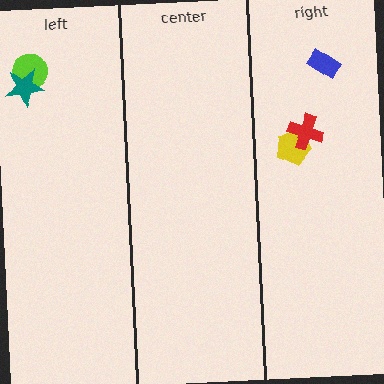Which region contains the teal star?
The left region.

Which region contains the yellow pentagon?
The right region.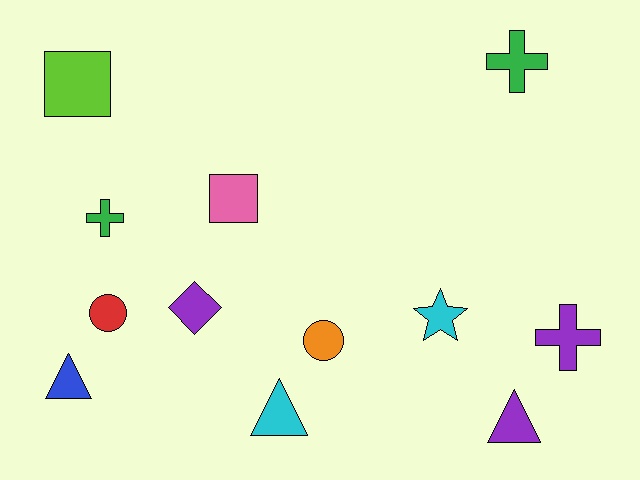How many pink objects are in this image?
There is 1 pink object.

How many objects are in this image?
There are 12 objects.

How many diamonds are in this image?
There is 1 diamond.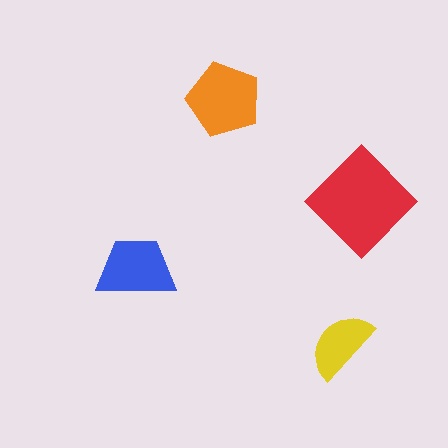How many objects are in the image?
There are 4 objects in the image.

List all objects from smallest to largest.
The yellow semicircle, the blue trapezoid, the orange pentagon, the red diamond.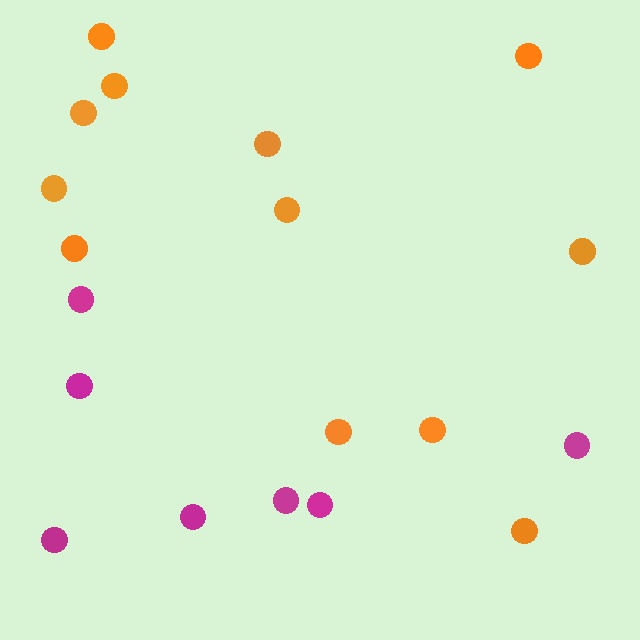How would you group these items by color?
There are 2 groups: one group of magenta circles (7) and one group of orange circles (12).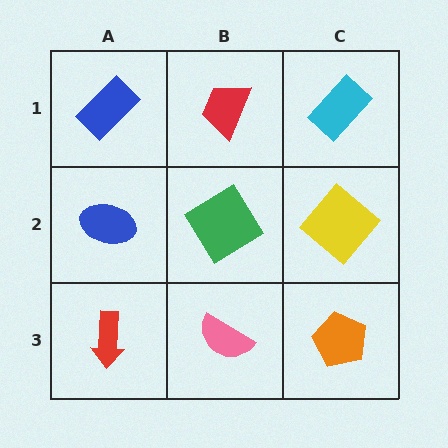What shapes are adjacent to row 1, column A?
A blue ellipse (row 2, column A), a red trapezoid (row 1, column B).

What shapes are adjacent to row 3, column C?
A yellow diamond (row 2, column C), a pink semicircle (row 3, column B).